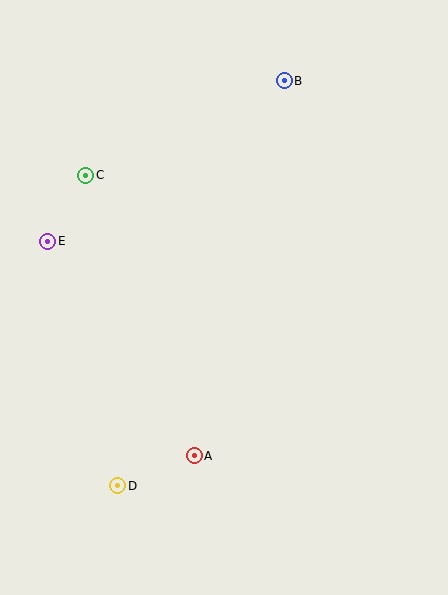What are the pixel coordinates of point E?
Point E is at (48, 241).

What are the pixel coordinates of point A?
Point A is at (194, 456).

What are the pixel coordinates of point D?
Point D is at (118, 486).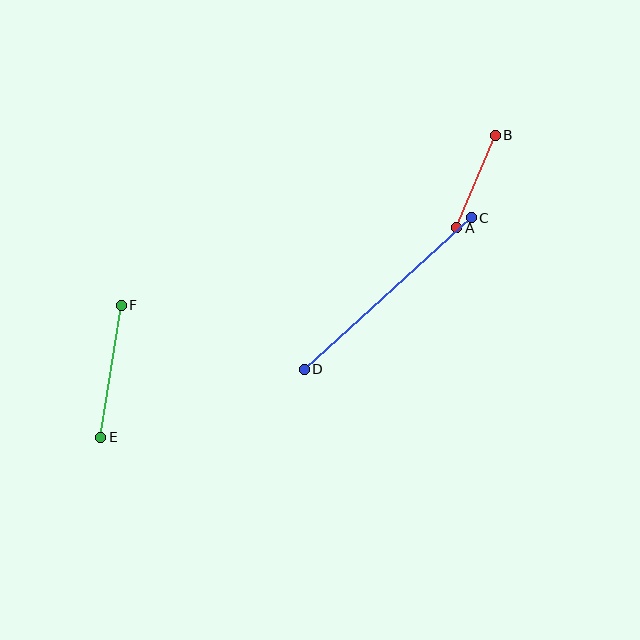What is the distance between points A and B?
The distance is approximately 100 pixels.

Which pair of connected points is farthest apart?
Points C and D are farthest apart.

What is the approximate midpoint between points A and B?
The midpoint is at approximately (476, 182) pixels.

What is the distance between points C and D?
The distance is approximately 225 pixels.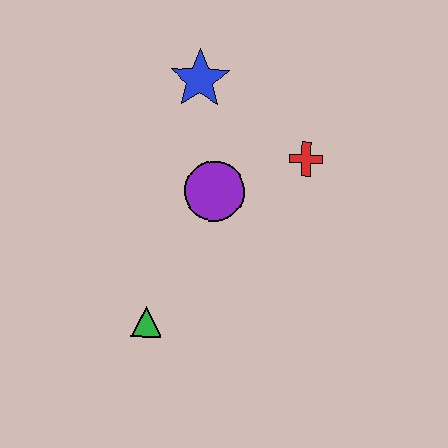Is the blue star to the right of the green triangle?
Yes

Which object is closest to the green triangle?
The purple circle is closest to the green triangle.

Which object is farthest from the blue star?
The green triangle is farthest from the blue star.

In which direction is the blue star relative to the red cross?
The blue star is to the left of the red cross.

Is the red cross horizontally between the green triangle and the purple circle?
No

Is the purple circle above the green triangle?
Yes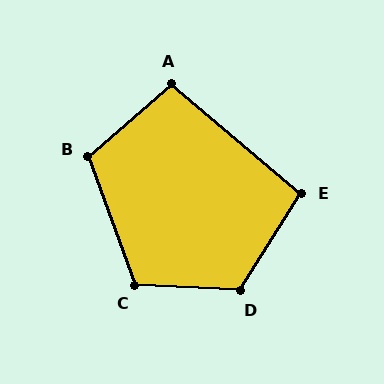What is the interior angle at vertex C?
Approximately 113 degrees (obtuse).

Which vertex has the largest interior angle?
D, at approximately 120 degrees.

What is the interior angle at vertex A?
Approximately 99 degrees (obtuse).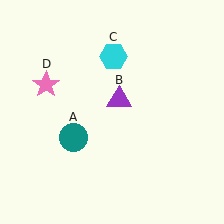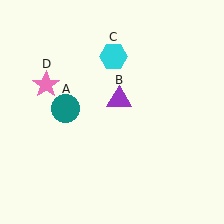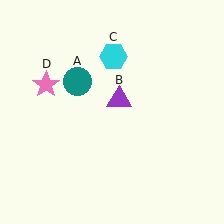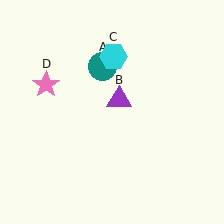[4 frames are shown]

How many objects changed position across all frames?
1 object changed position: teal circle (object A).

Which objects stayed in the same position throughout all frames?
Purple triangle (object B) and cyan hexagon (object C) and pink star (object D) remained stationary.